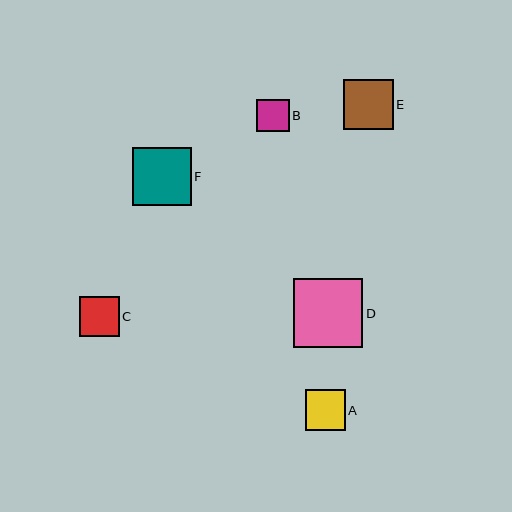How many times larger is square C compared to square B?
Square C is approximately 1.2 times the size of square B.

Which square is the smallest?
Square B is the smallest with a size of approximately 32 pixels.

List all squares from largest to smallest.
From largest to smallest: D, F, E, A, C, B.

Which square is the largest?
Square D is the largest with a size of approximately 69 pixels.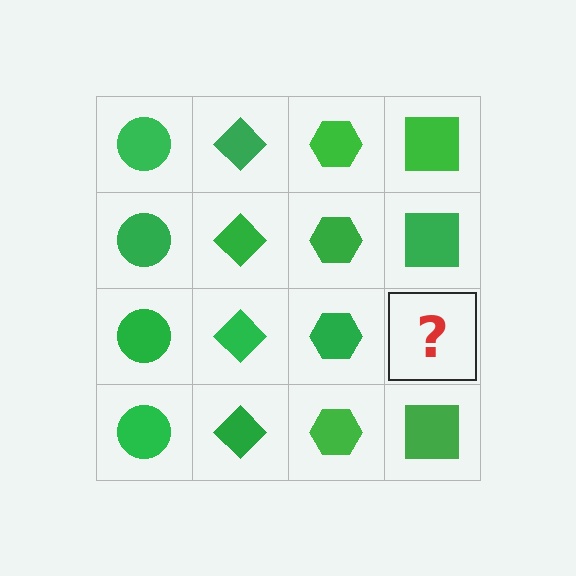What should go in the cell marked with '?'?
The missing cell should contain a green square.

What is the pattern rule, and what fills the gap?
The rule is that each column has a consistent shape. The gap should be filled with a green square.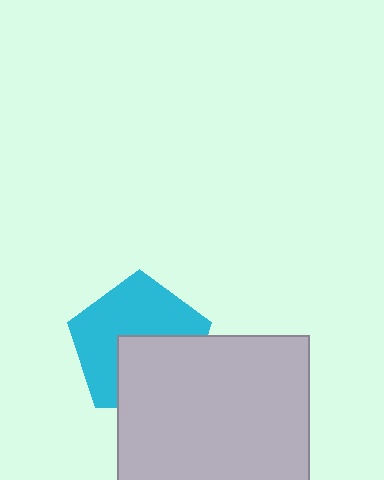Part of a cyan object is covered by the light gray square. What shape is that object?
It is a pentagon.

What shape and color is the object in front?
The object in front is a light gray square.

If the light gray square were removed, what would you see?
You would see the complete cyan pentagon.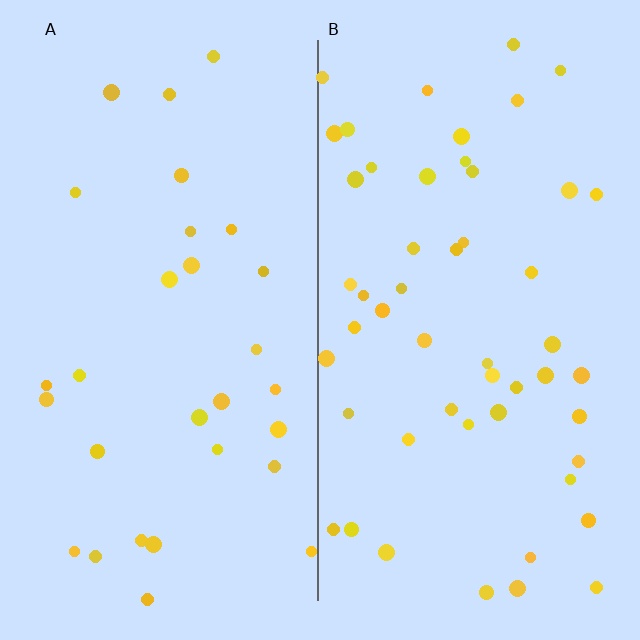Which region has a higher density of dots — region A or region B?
B (the right).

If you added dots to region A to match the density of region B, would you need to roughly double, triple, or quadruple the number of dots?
Approximately double.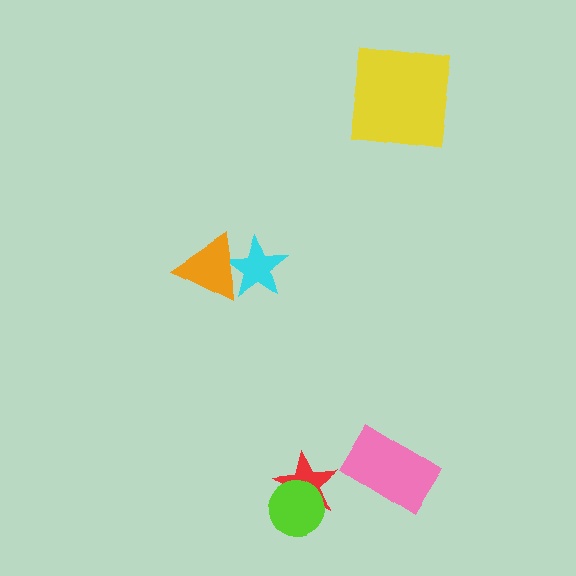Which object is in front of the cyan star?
The orange triangle is in front of the cyan star.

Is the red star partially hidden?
Yes, it is partially covered by another shape.